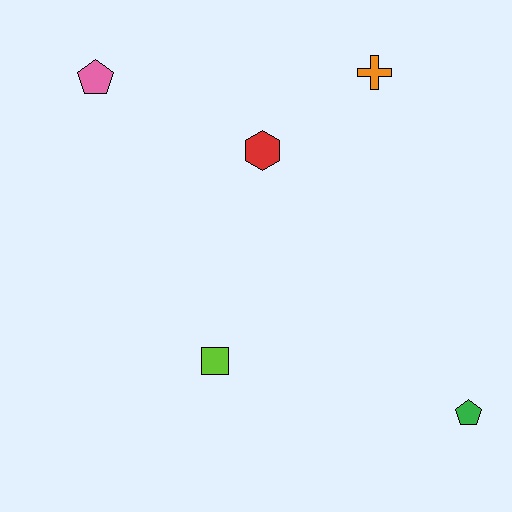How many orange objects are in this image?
There is 1 orange object.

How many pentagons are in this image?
There are 2 pentagons.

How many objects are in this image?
There are 5 objects.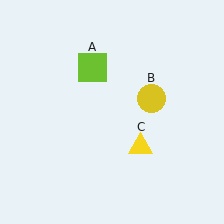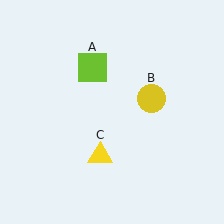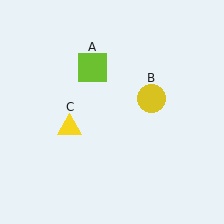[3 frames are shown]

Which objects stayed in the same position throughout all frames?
Lime square (object A) and yellow circle (object B) remained stationary.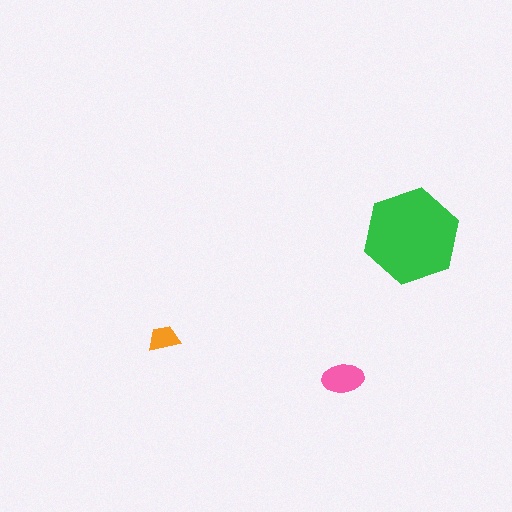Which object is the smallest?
The orange trapezoid.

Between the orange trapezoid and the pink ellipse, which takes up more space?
The pink ellipse.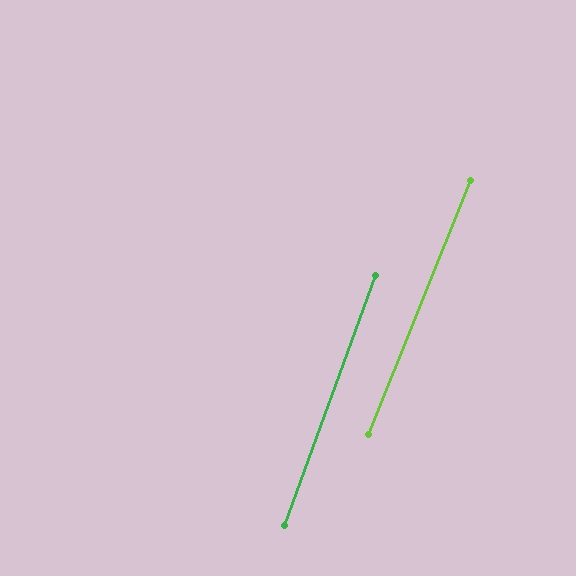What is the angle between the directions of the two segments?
Approximately 2 degrees.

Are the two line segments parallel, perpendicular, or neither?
Parallel — their directions differ by only 1.9°.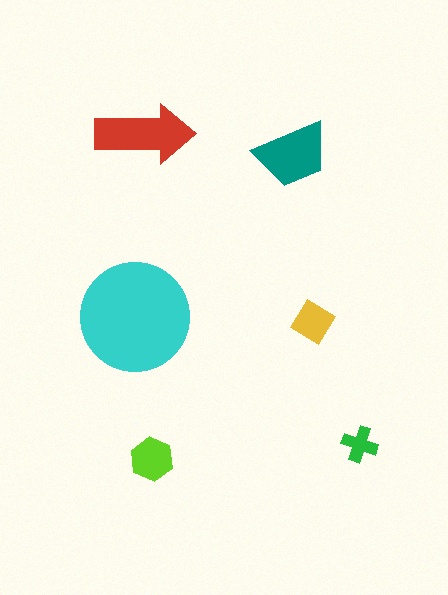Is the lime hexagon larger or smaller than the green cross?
Larger.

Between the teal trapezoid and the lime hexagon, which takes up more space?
The teal trapezoid.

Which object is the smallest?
The green cross.